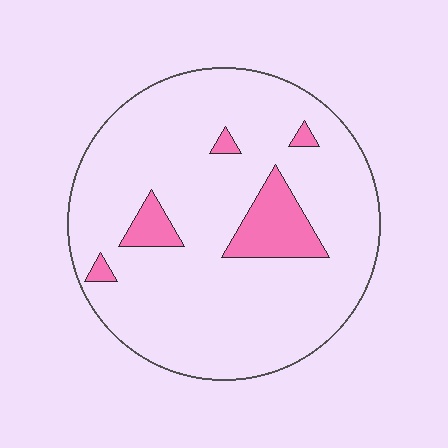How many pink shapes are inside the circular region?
5.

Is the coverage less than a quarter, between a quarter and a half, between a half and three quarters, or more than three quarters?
Less than a quarter.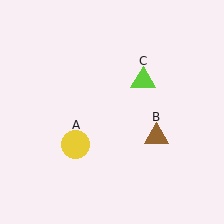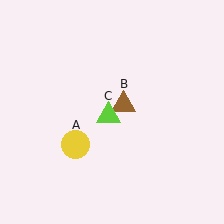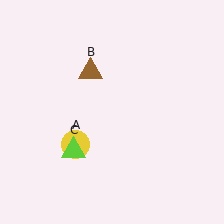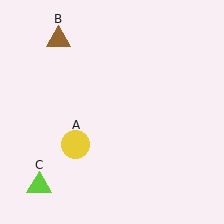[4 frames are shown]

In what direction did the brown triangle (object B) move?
The brown triangle (object B) moved up and to the left.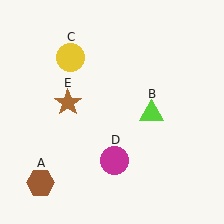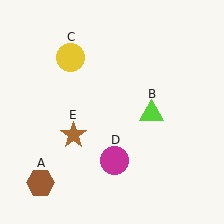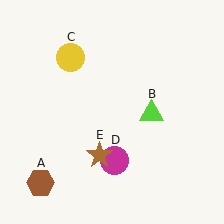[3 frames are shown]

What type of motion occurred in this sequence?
The brown star (object E) rotated counterclockwise around the center of the scene.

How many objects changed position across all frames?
1 object changed position: brown star (object E).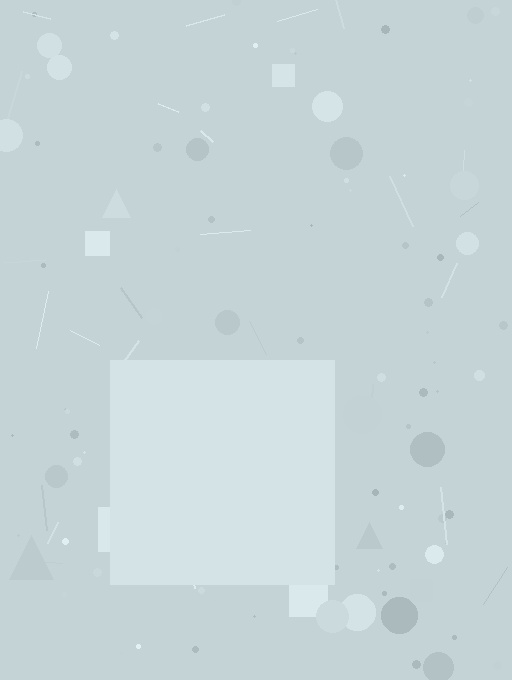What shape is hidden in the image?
A square is hidden in the image.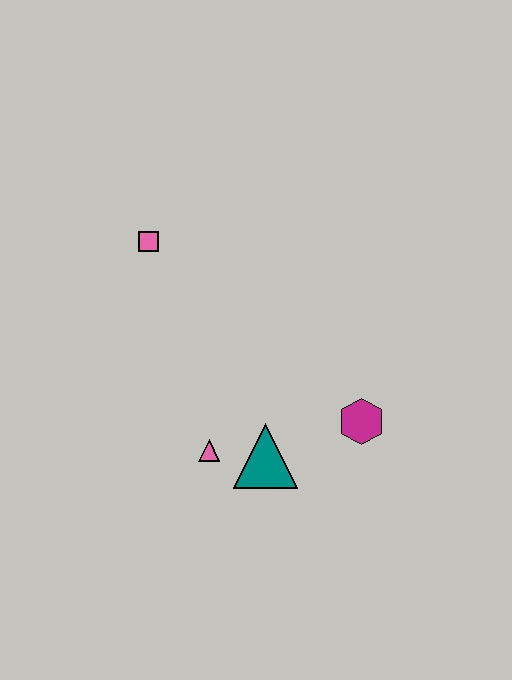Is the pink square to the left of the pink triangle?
Yes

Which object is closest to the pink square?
The pink triangle is closest to the pink square.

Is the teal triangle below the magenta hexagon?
Yes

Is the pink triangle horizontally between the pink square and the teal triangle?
Yes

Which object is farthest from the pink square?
The magenta hexagon is farthest from the pink square.